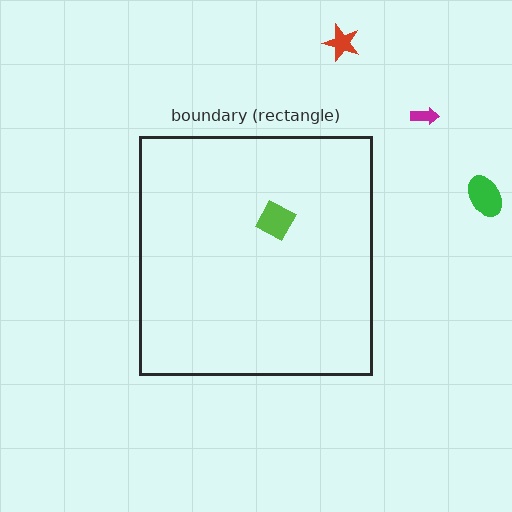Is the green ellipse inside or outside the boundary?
Outside.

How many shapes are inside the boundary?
1 inside, 3 outside.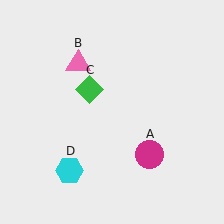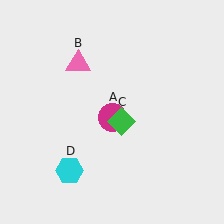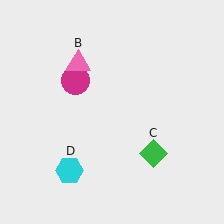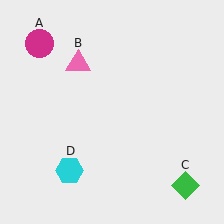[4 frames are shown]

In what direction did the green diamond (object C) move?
The green diamond (object C) moved down and to the right.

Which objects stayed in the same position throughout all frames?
Pink triangle (object B) and cyan hexagon (object D) remained stationary.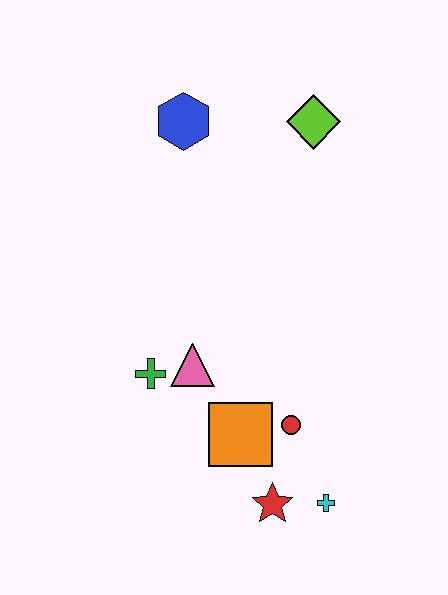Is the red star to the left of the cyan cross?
Yes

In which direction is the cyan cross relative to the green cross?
The cyan cross is to the right of the green cross.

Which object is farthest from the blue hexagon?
The cyan cross is farthest from the blue hexagon.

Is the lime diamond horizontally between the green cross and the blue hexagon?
No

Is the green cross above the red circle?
Yes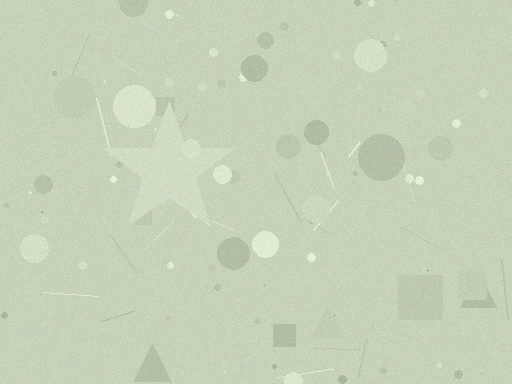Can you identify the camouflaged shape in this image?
The camouflaged shape is a star.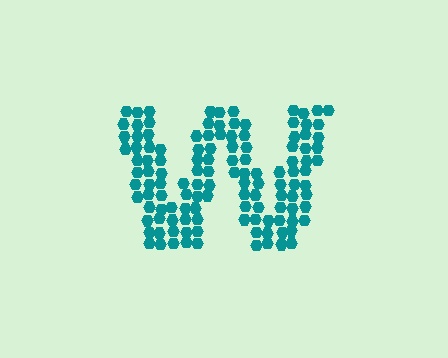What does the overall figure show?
The overall figure shows the letter W.